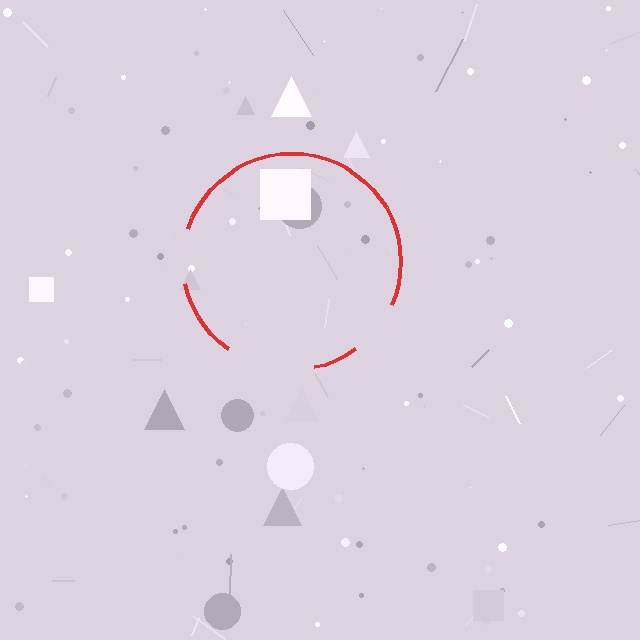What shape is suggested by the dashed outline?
The dashed outline suggests a circle.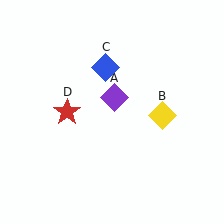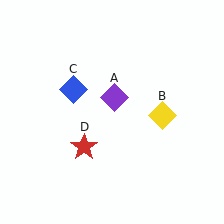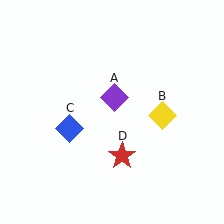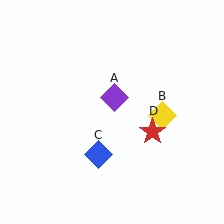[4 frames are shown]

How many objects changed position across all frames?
2 objects changed position: blue diamond (object C), red star (object D).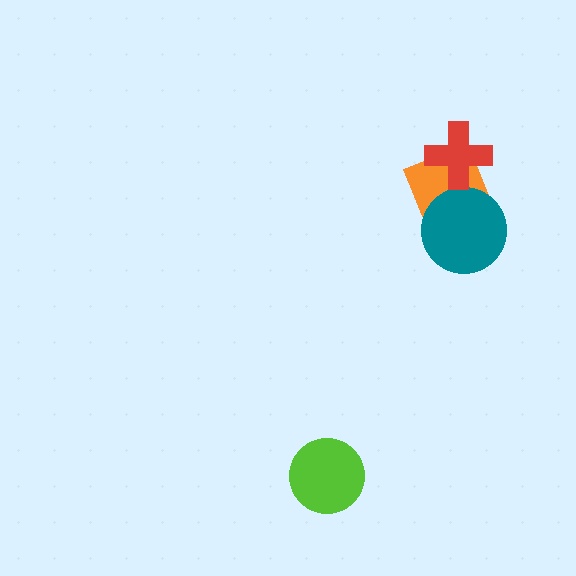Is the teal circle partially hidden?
No, no other shape covers it.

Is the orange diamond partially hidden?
Yes, it is partially covered by another shape.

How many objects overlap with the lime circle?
0 objects overlap with the lime circle.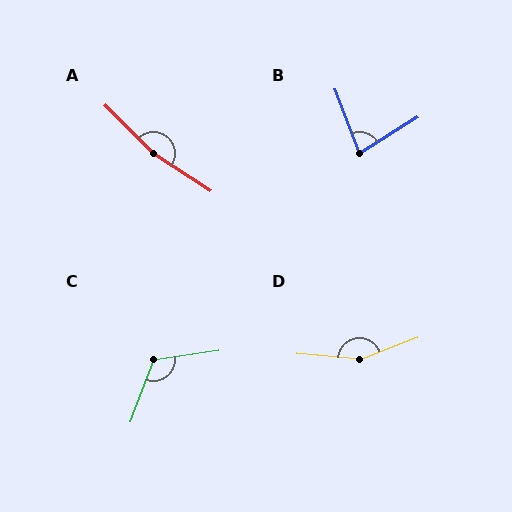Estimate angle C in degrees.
Approximately 119 degrees.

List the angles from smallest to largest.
B (79°), C (119°), D (154°), A (168°).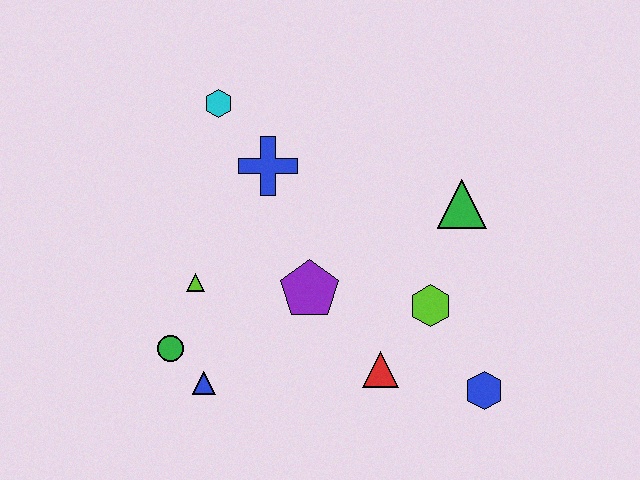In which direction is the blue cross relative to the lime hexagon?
The blue cross is to the left of the lime hexagon.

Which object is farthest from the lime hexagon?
The cyan hexagon is farthest from the lime hexagon.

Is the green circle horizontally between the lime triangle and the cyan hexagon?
No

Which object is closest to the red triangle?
The lime hexagon is closest to the red triangle.